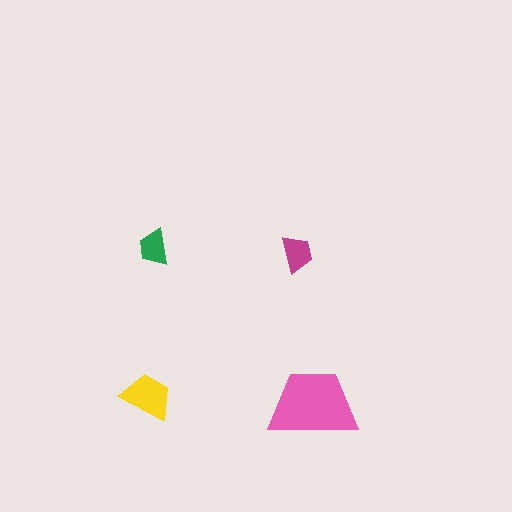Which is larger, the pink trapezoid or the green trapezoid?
The pink one.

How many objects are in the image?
There are 4 objects in the image.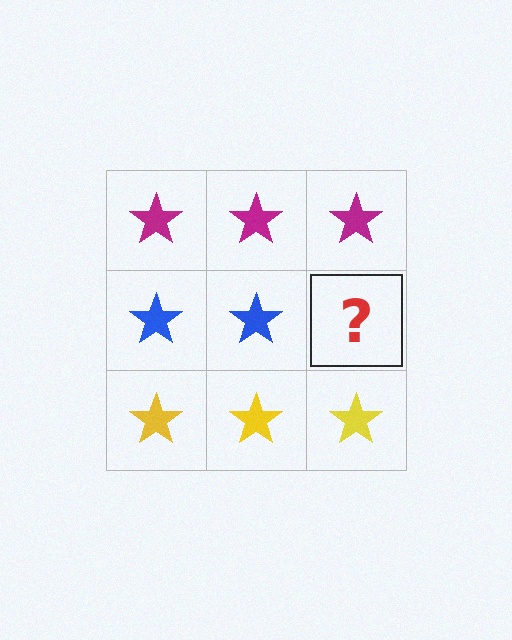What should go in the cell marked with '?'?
The missing cell should contain a blue star.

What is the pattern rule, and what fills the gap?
The rule is that each row has a consistent color. The gap should be filled with a blue star.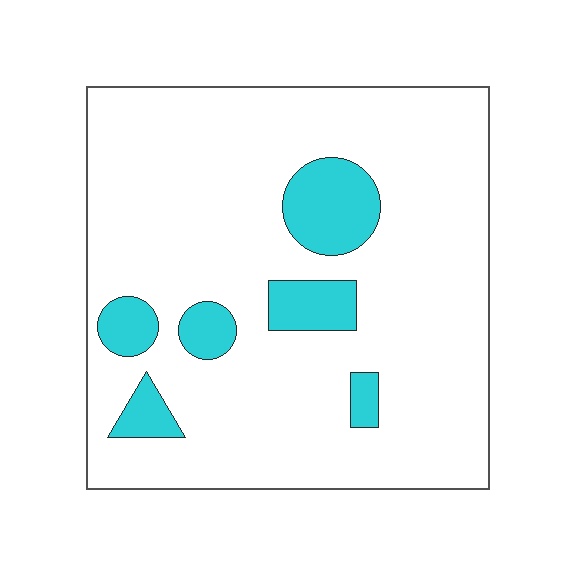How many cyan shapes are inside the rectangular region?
6.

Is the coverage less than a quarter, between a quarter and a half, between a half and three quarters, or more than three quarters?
Less than a quarter.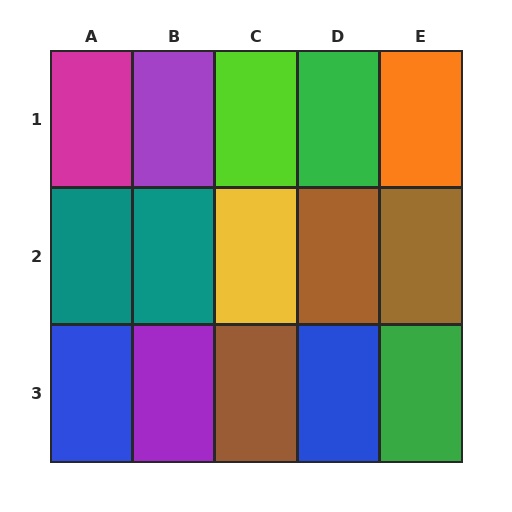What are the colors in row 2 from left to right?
Teal, teal, yellow, brown, brown.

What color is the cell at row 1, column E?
Orange.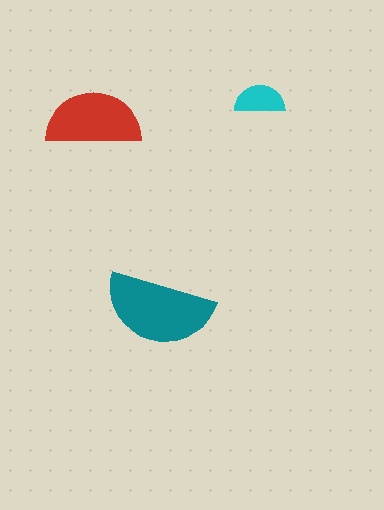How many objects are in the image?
There are 3 objects in the image.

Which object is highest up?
The cyan semicircle is topmost.